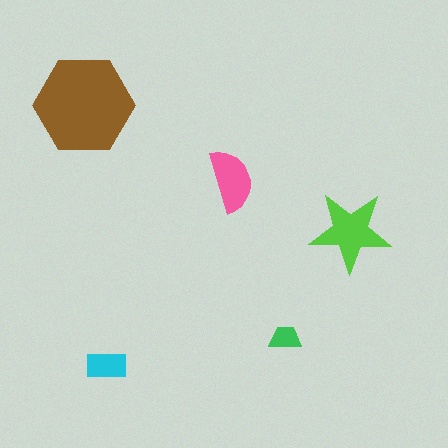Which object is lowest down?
The cyan rectangle is bottommost.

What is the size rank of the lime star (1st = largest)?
2nd.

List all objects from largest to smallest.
The brown hexagon, the lime star, the pink semicircle, the cyan rectangle, the green trapezoid.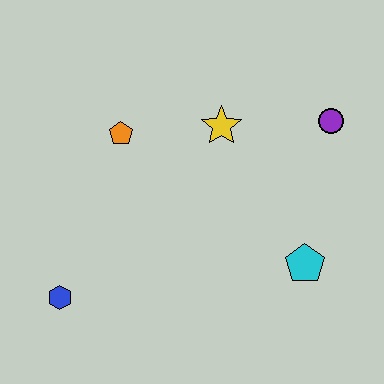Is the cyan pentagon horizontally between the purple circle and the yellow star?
Yes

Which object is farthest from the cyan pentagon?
The blue hexagon is farthest from the cyan pentagon.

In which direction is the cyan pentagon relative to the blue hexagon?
The cyan pentagon is to the right of the blue hexagon.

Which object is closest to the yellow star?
The orange pentagon is closest to the yellow star.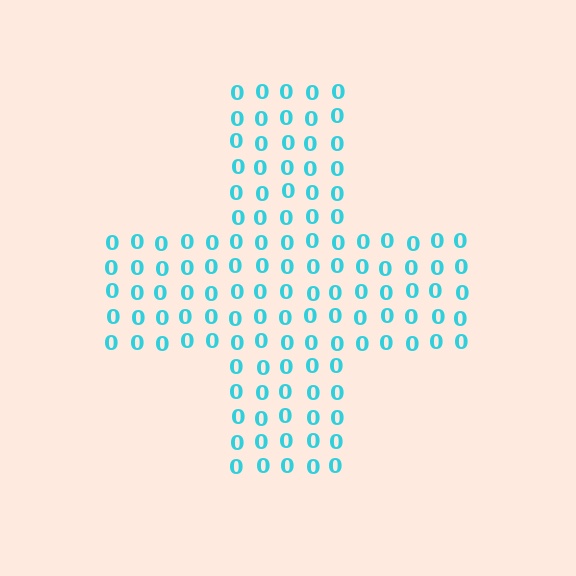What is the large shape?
The large shape is a cross.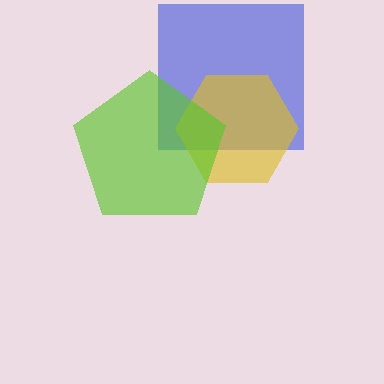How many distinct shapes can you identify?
There are 3 distinct shapes: a blue square, a yellow hexagon, a lime pentagon.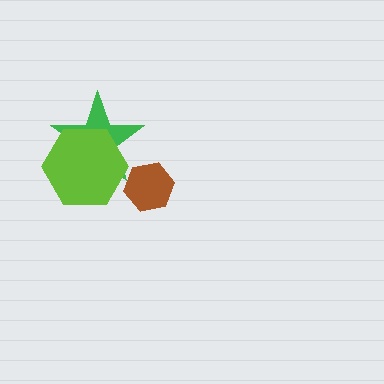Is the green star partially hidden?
Yes, it is partially covered by another shape.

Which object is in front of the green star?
The lime hexagon is in front of the green star.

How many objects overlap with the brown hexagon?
0 objects overlap with the brown hexagon.